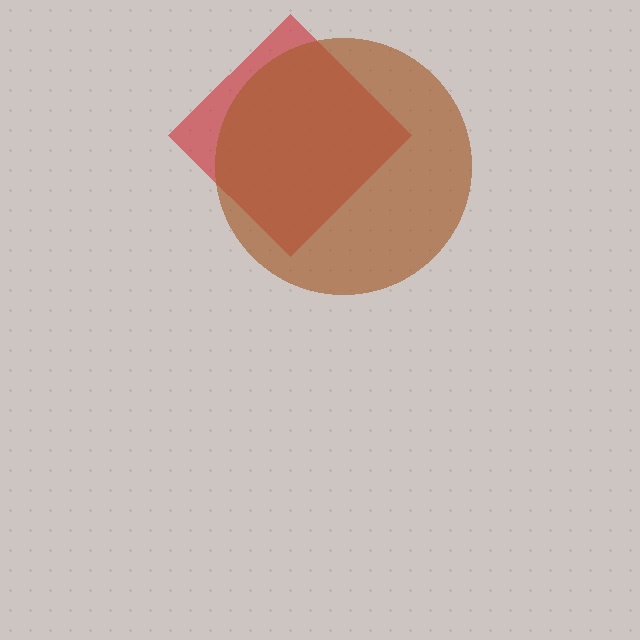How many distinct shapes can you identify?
There are 2 distinct shapes: a red diamond, a brown circle.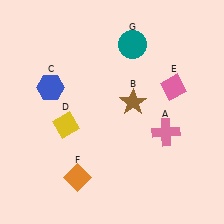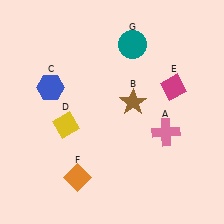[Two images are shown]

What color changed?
The diamond (E) changed from pink in Image 1 to magenta in Image 2.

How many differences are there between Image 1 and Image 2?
There is 1 difference between the two images.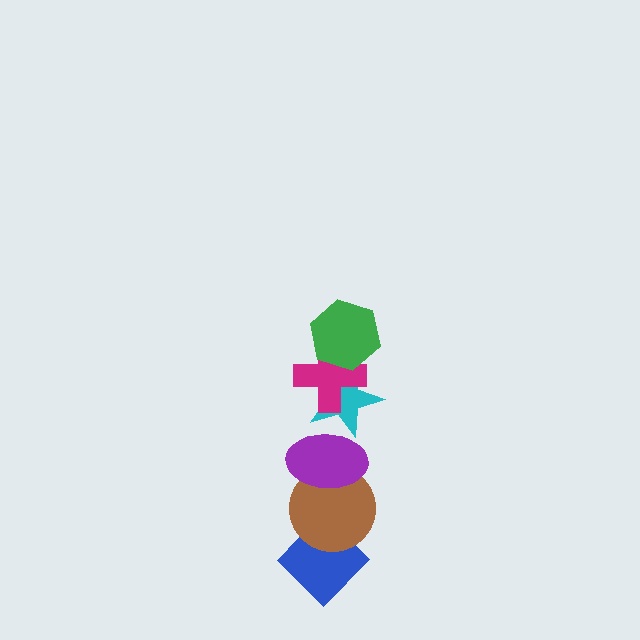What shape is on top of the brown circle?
The purple ellipse is on top of the brown circle.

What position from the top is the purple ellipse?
The purple ellipse is 4th from the top.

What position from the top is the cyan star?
The cyan star is 3rd from the top.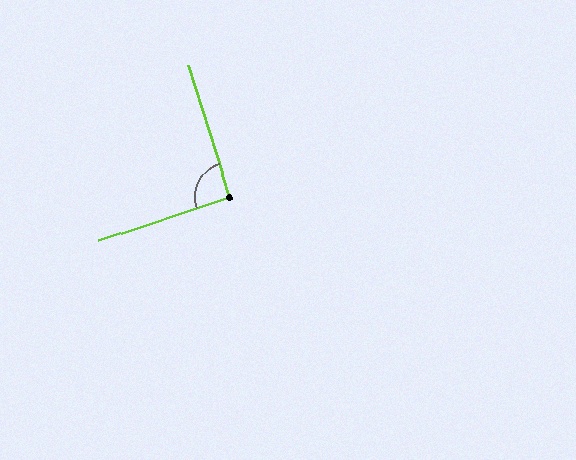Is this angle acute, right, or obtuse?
It is approximately a right angle.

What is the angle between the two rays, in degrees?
Approximately 91 degrees.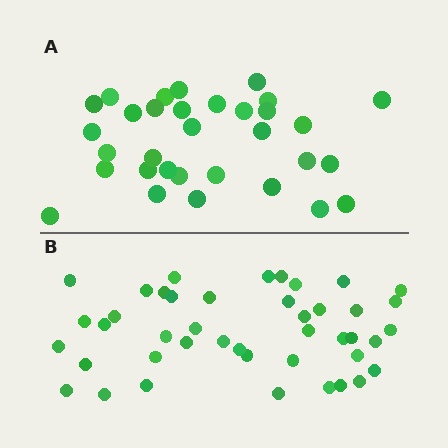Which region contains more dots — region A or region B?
Region B (the bottom region) has more dots.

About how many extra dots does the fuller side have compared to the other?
Region B has roughly 12 or so more dots than region A.